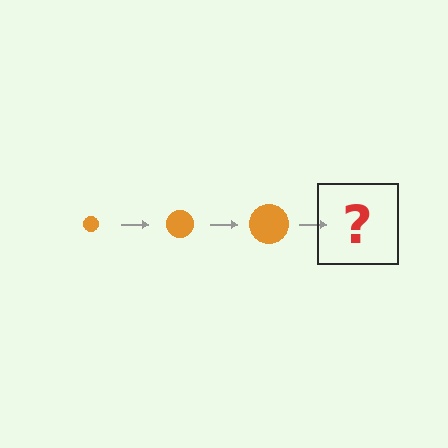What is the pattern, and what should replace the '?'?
The pattern is that the circle gets progressively larger each step. The '?' should be an orange circle, larger than the previous one.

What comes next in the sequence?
The next element should be an orange circle, larger than the previous one.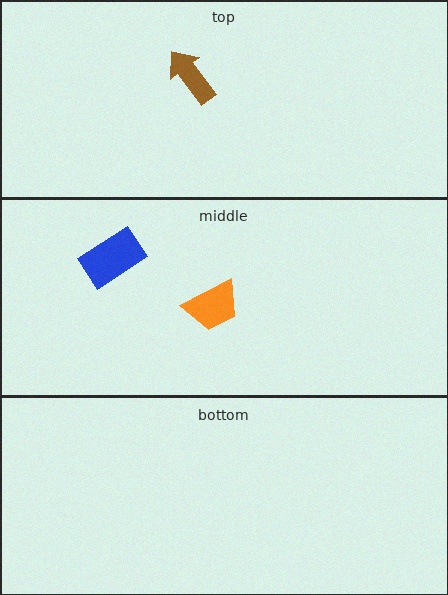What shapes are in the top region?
The brown arrow.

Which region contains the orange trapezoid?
The middle region.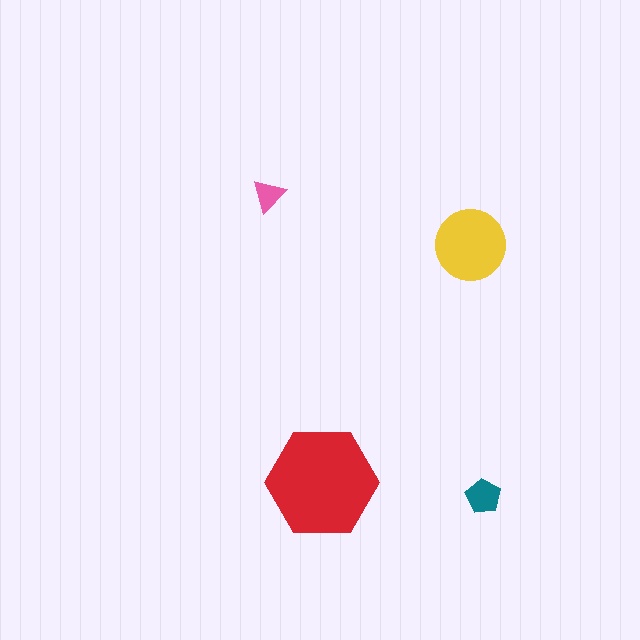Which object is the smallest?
The pink triangle.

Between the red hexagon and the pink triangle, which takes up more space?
The red hexagon.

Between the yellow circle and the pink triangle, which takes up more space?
The yellow circle.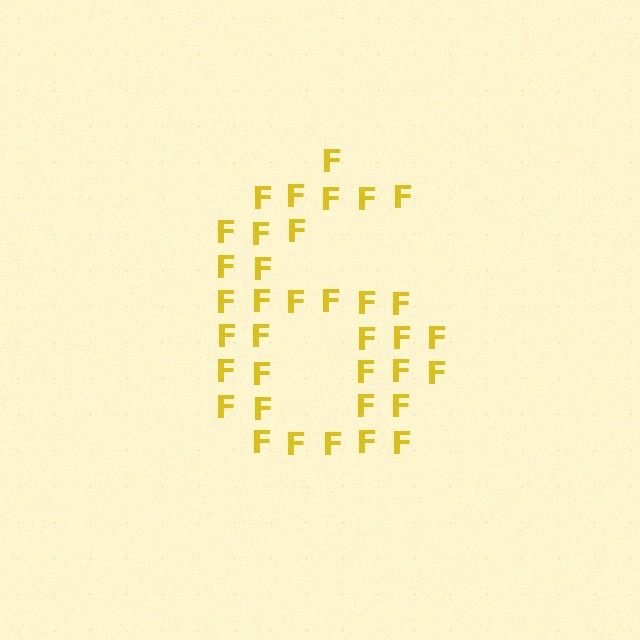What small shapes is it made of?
It is made of small letter F's.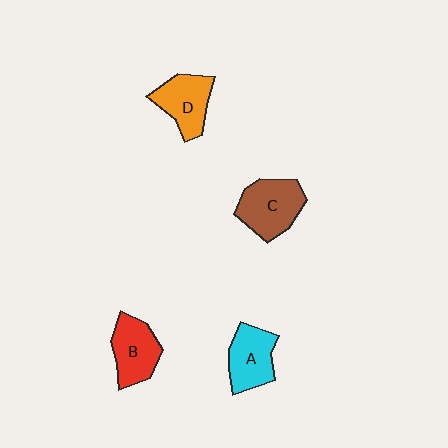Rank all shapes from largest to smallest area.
From largest to smallest: C (brown), B (red), D (orange), A (cyan).